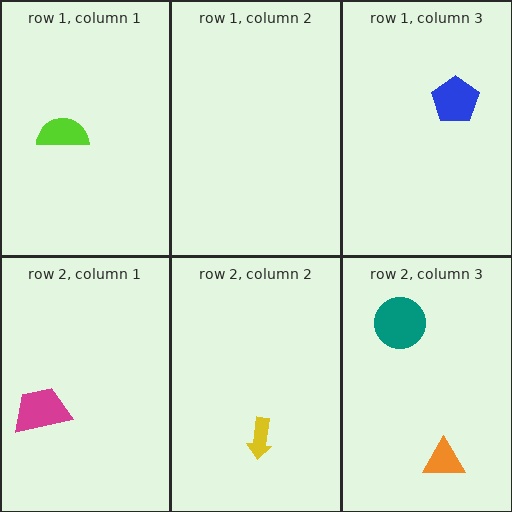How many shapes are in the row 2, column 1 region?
1.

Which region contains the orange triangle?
The row 2, column 3 region.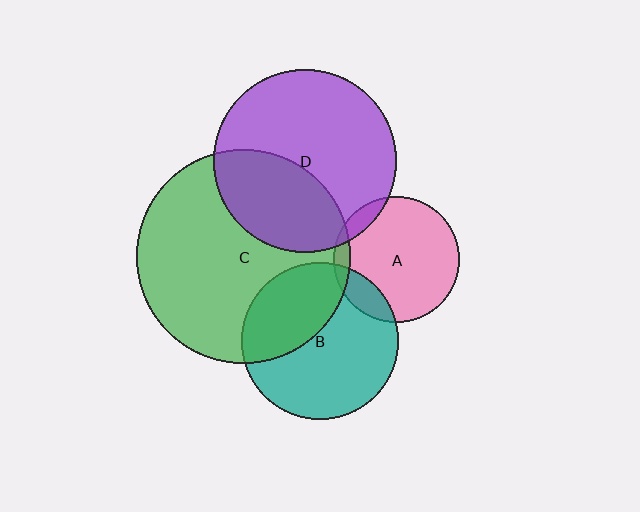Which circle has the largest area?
Circle C (green).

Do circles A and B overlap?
Yes.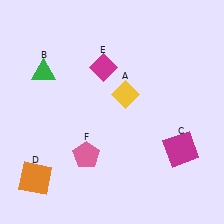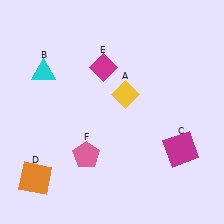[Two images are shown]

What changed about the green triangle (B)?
In Image 1, B is green. In Image 2, it changed to cyan.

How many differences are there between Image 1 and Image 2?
There is 1 difference between the two images.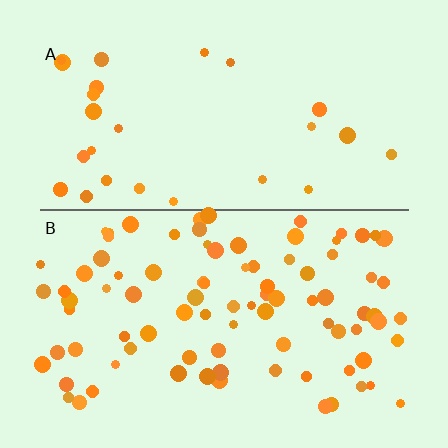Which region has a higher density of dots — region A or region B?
B (the bottom).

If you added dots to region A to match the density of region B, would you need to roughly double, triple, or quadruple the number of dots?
Approximately triple.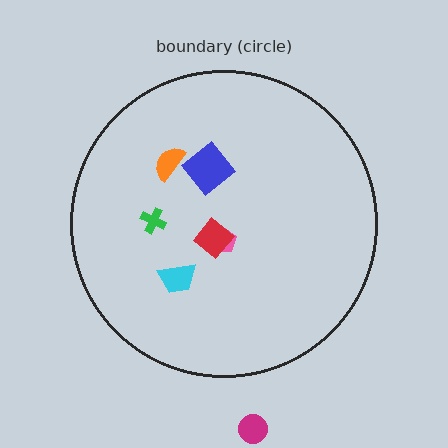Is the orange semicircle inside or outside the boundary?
Inside.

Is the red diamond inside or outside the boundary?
Inside.